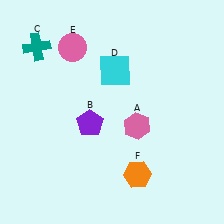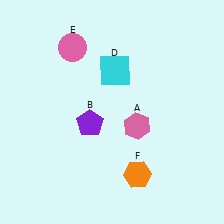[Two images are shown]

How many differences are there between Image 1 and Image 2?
There is 1 difference between the two images.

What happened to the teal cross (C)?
The teal cross (C) was removed in Image 2. It was in the top-left area of Image 1.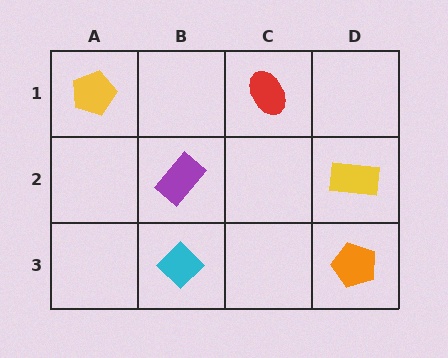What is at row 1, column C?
A red ellipse.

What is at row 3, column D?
An orange pentagon.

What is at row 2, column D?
A yellow rectangle.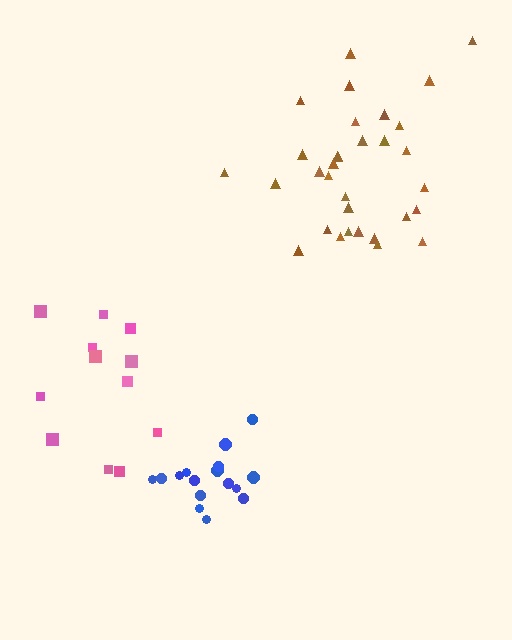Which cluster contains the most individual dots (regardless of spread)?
Brown (32).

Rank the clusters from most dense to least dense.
brown, blue, pink.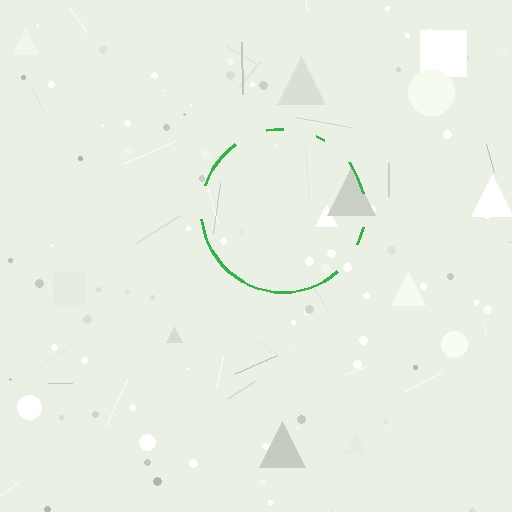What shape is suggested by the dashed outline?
The dashed outline suggests a circle.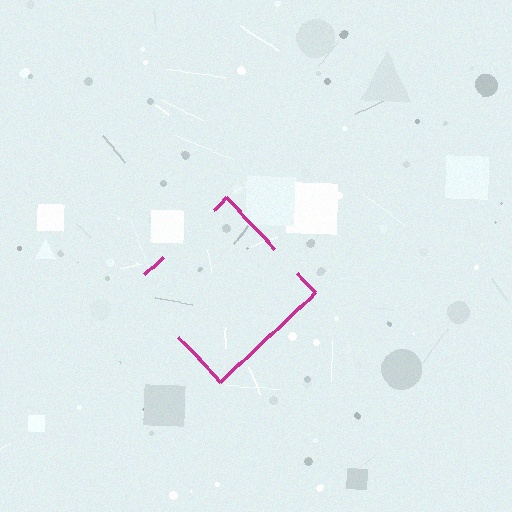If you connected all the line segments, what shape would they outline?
They would outline a diamond.